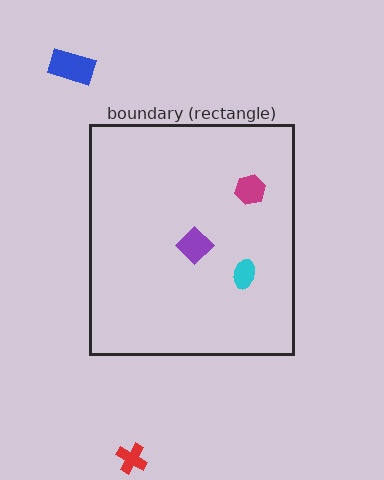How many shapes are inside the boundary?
3 inside, 2 outside.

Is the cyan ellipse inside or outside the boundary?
Inside.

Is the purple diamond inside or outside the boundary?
Inside.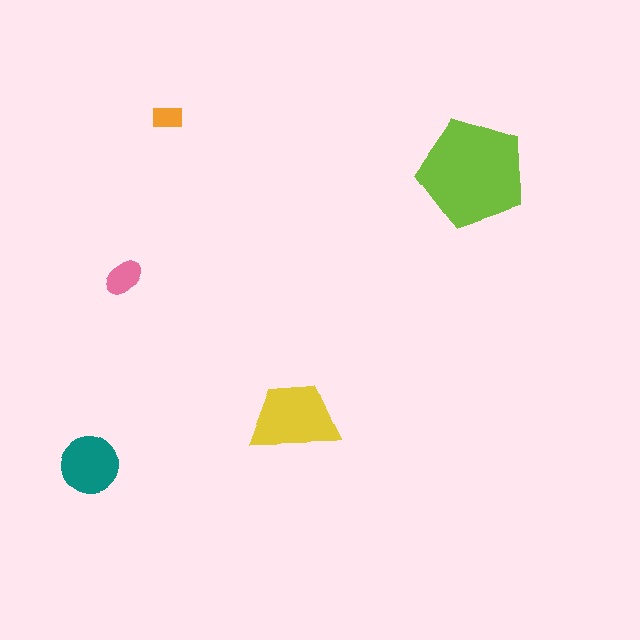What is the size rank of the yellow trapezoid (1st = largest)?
2nd.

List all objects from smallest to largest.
The orange rectangle, the pink ellipse, the teal circle, the yellow trapezoid, the lime pentagon.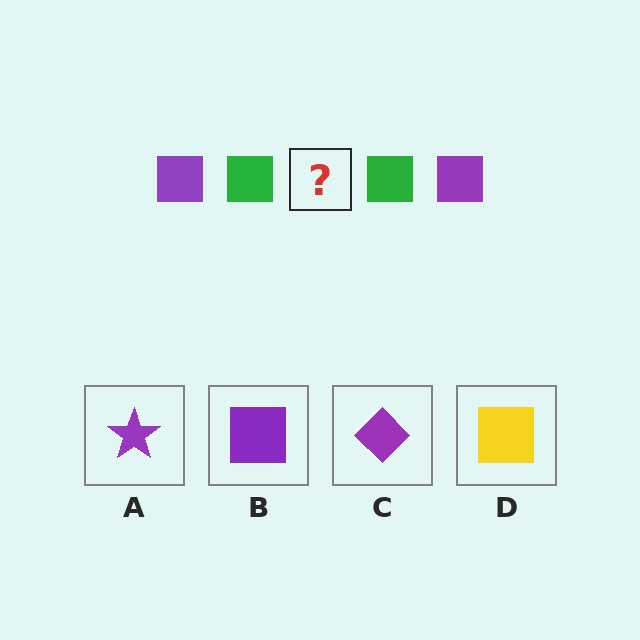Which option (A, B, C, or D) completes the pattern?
B.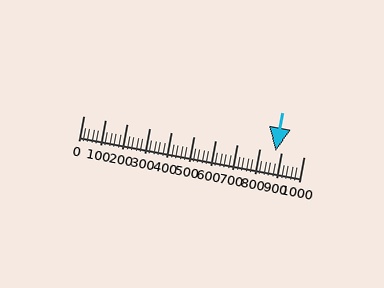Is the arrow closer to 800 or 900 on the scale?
The arrow is closer to 900.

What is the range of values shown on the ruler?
The ruler shows values from 0 to 1000.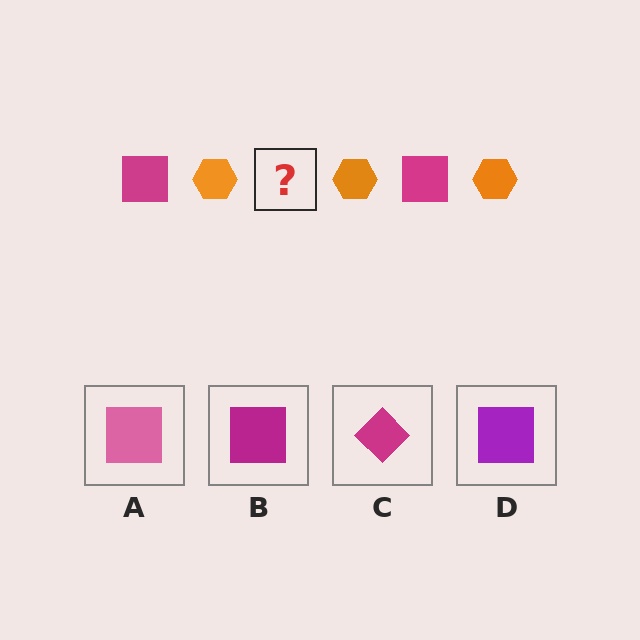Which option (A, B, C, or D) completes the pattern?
B.